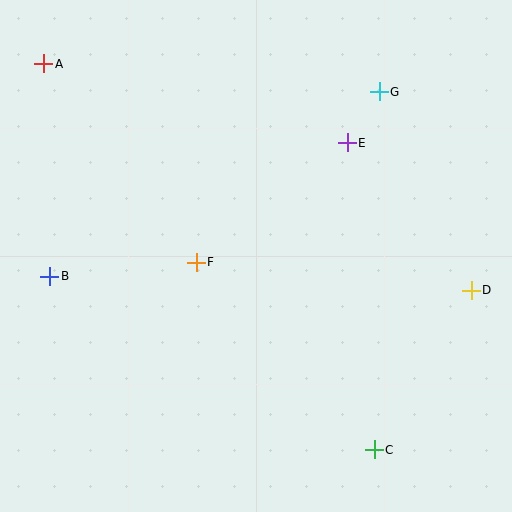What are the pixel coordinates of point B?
Point B is at (50, 276).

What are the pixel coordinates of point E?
Point E is at (347, 143).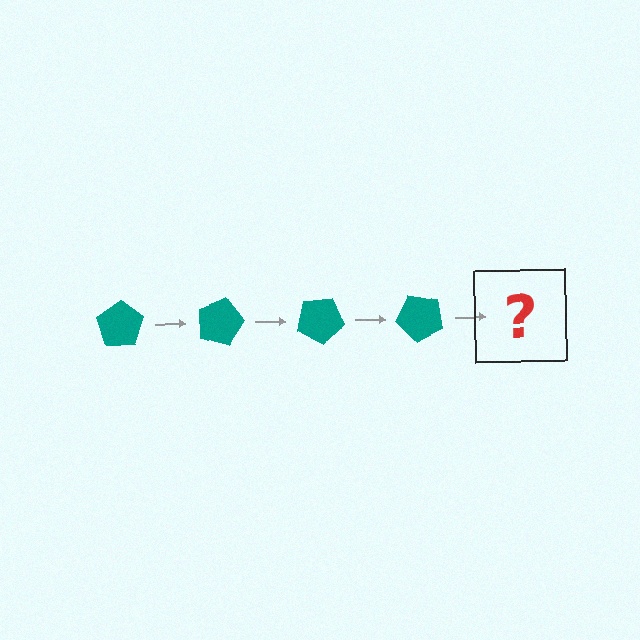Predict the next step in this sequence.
The next step is a teal pentagon rotated 60 degrees.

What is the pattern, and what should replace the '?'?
The pattern is that the pentagon rotates 15 degrees each step. The '?' should be a teal pentagon rotated 60 degrees.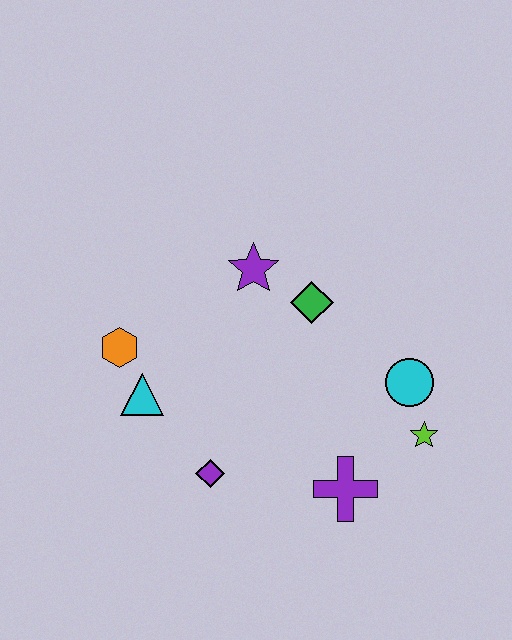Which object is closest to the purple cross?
The lime star is closest to the purple cross.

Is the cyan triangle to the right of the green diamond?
No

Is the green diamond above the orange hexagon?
Yes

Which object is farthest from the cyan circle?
The orange hexagon is farthest from the cyan circle.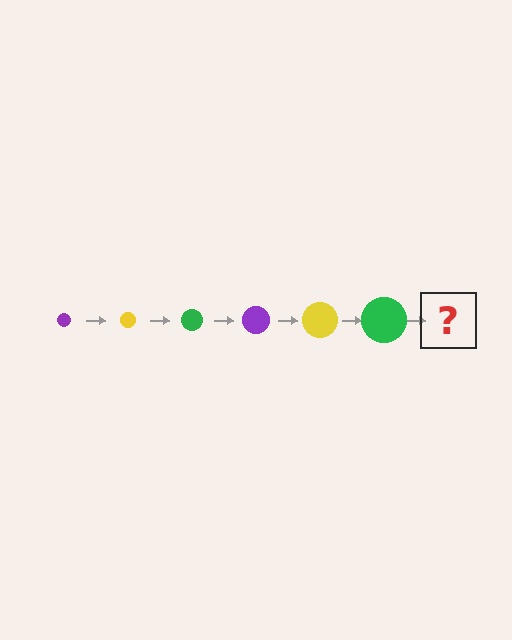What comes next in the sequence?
The next element should be a purple circle, larger than the previous one.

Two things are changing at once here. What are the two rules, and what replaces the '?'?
The two rules are that the circle grows larger each step and the color cycles through purple, yellow, and green. The '?' should be a purple circle, larger than the previous one.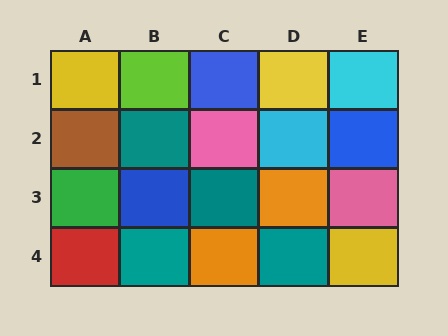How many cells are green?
1 cell is green.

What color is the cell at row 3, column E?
Pink.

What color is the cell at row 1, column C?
Blue.